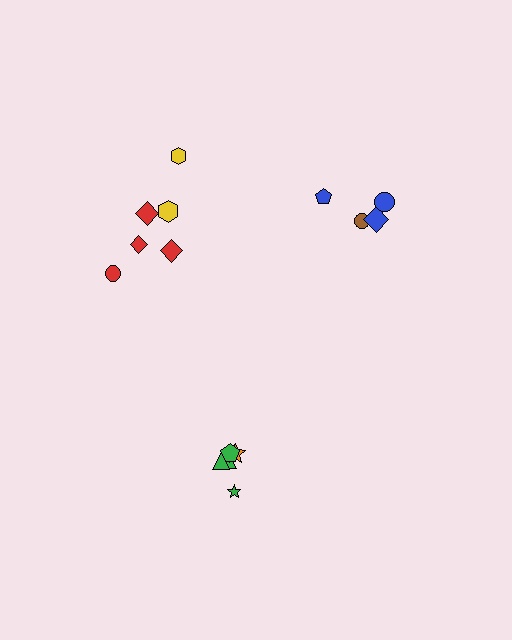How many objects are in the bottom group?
There are 5 objects.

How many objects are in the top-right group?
There are 4 objects.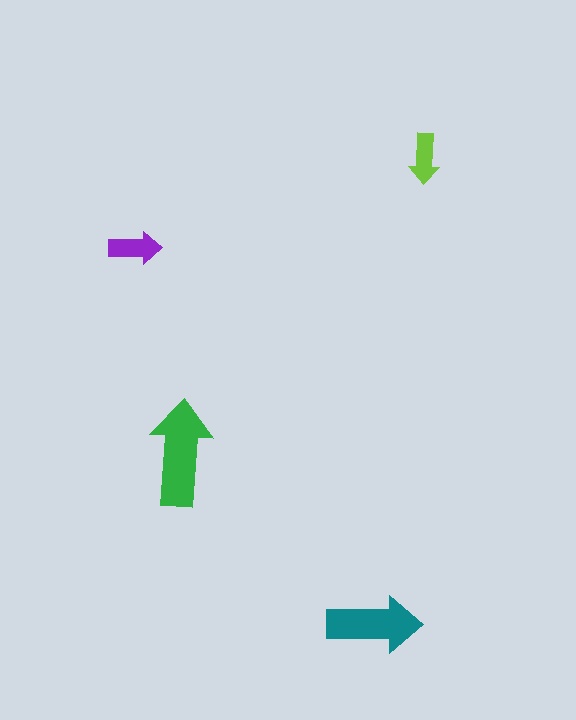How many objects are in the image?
There are 4 objects in the image.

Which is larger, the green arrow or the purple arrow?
The green one.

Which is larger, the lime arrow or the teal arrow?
The teal one.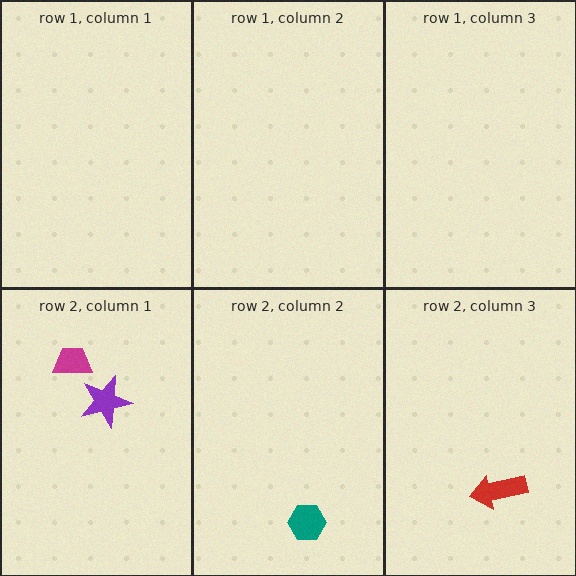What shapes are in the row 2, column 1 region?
The magenta trapezoid, the purple star.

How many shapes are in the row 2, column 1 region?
2.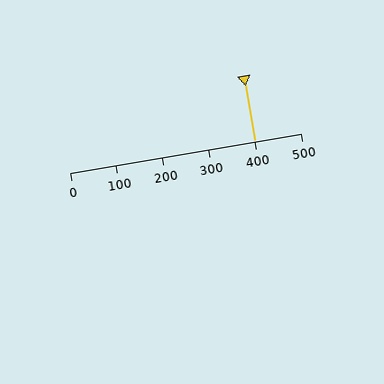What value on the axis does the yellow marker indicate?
The marker indicates approximately 400.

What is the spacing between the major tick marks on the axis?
The major ticks are spaced 100 apart.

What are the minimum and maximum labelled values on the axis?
The axis runs from 0 to 500.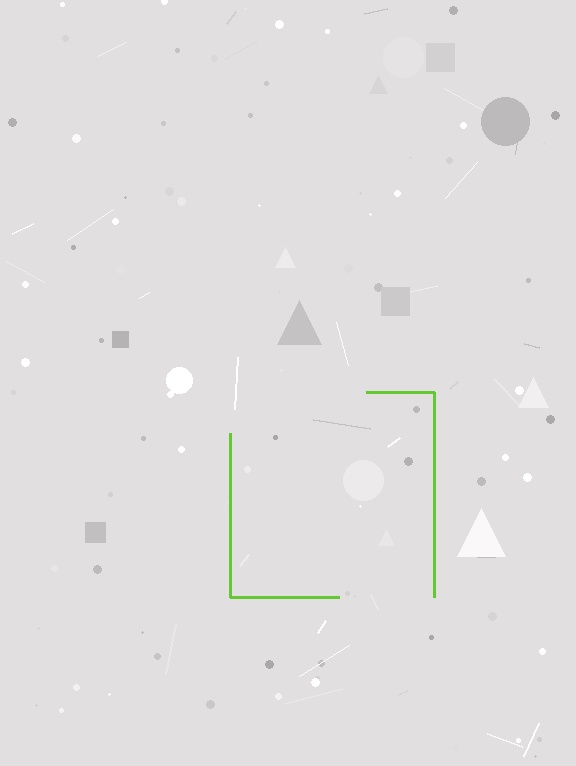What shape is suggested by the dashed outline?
The dashed outline suggests a square.